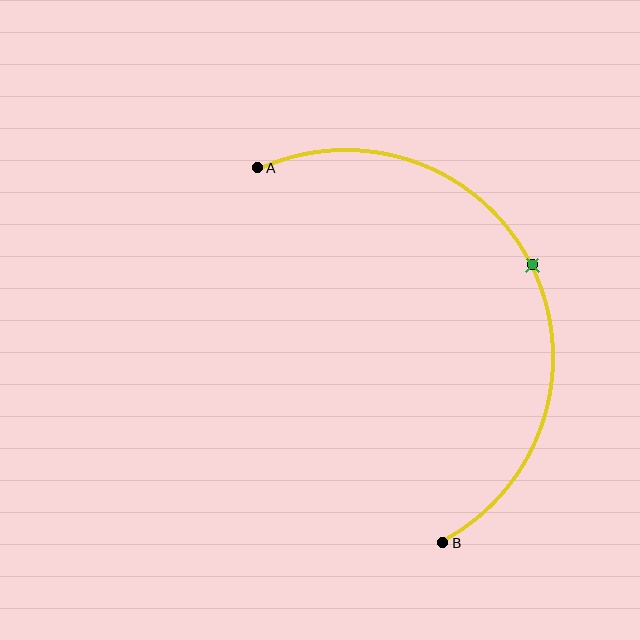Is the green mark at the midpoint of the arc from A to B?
Yes. The green mark lies on the arc at equal arc-length from both A and B — it is the arc midpoint.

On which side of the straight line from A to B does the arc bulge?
The arc bulges to the right of the straight line connecting A and B.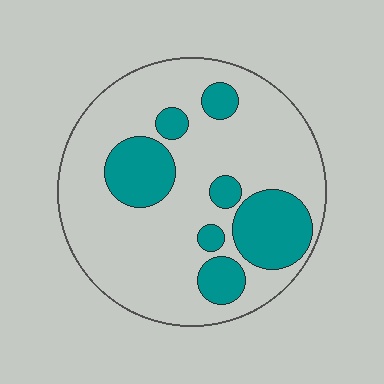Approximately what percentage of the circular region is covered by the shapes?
Approximately 25%.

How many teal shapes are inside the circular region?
7.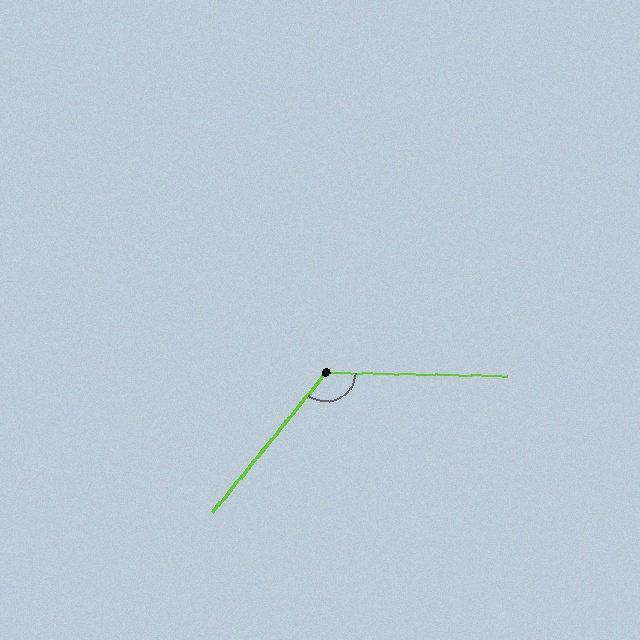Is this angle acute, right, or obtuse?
It is obtuse.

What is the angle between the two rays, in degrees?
Approximately 128 degrees.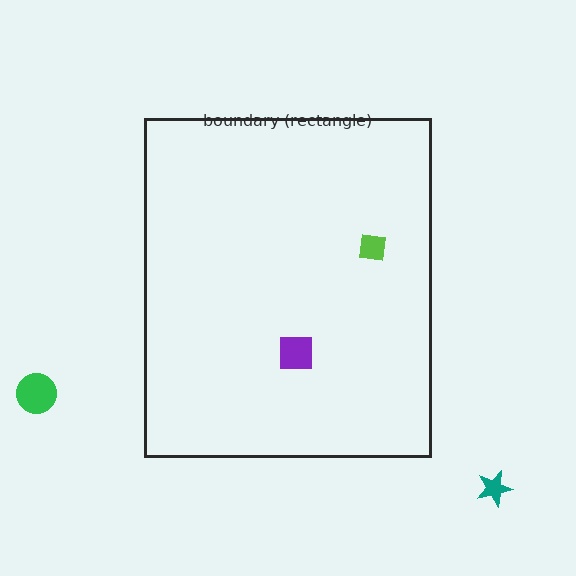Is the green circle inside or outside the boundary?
Outside.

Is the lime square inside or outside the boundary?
Inside.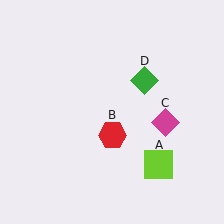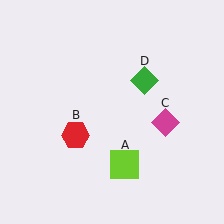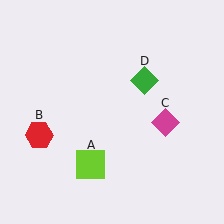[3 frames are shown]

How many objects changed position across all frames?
2 objects changed position: lime square (object A), red hexagon (object B).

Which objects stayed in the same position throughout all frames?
Magenta diamond (object C) and green diamond (object D) remained stationary.